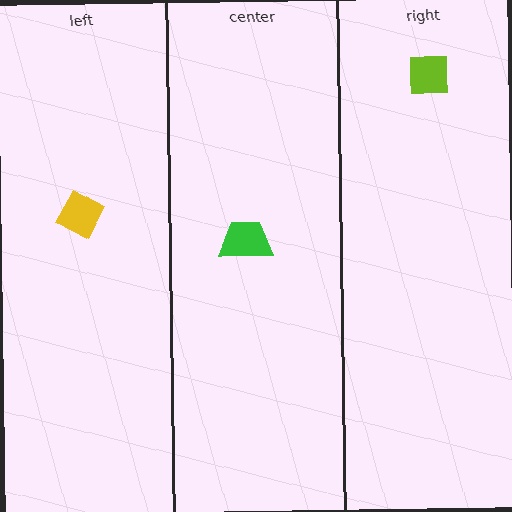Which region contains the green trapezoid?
The center region.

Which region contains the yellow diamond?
The left region.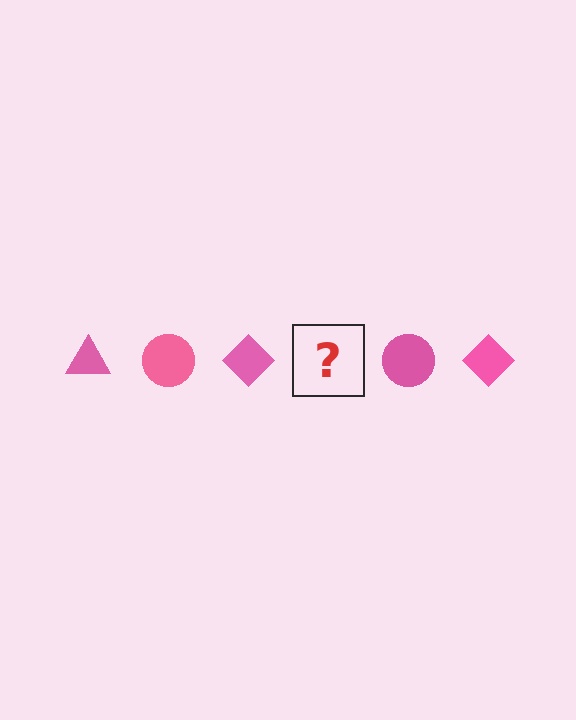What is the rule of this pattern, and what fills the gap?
The rule is that the pattern cycles through triangle, circle, diamond shapes in pink. The gap should be filled with a pink triangle.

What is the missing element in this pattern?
The missing element is a pink triangle.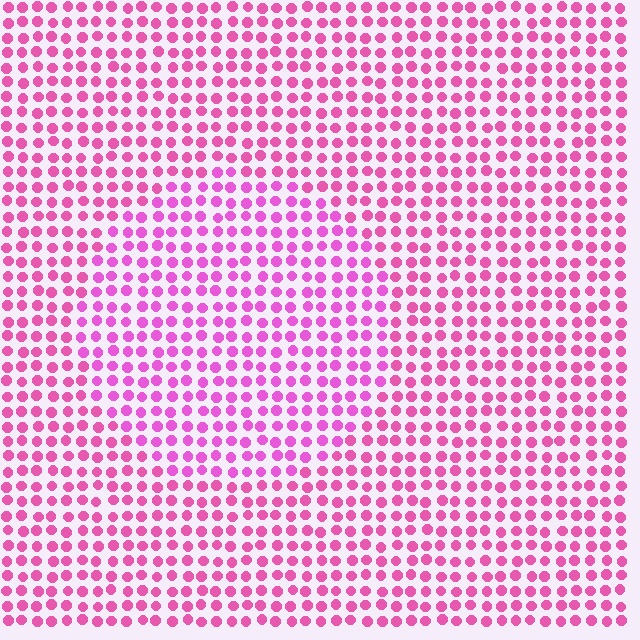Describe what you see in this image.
The image is filled with small pink elements in a uniform arrangement. A circle-shaped region is visible where the elements are tinted to a slightly different hue, forming a subtle color boundary.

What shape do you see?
I see a circle.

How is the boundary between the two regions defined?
The boundary is defined purely by a slight shift in hue (about 17 degrees). Spacing, size, and orientation are identical on both sides.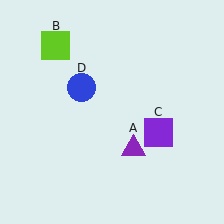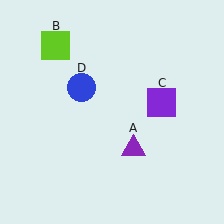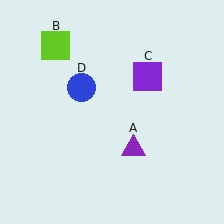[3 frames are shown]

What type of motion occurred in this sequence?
The purple square (object C) rotated counterclockwise around the center of the scene.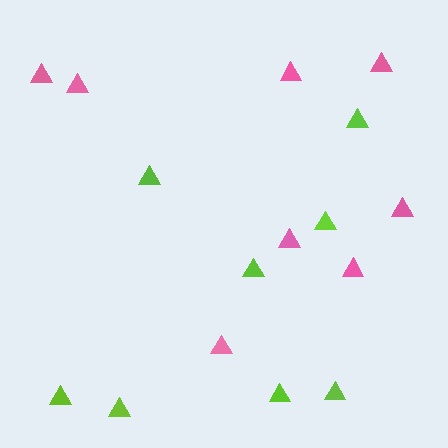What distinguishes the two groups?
There are 2 groups: one group of pink triangles (8) and one group of lime triangles (8).